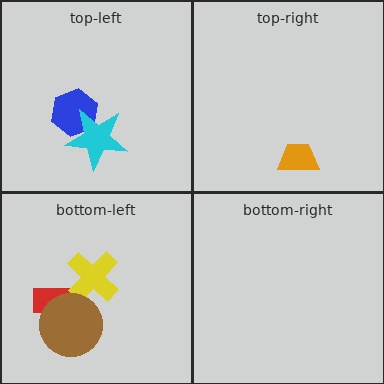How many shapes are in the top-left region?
2.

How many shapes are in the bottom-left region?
3.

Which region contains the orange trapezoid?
The top-right region.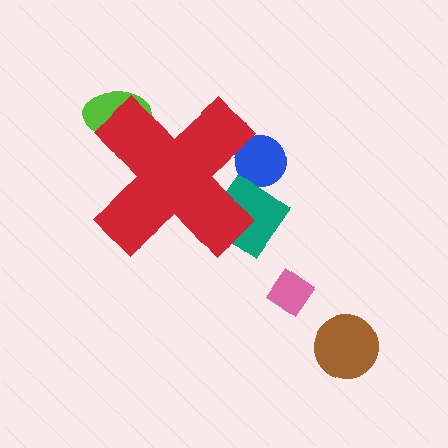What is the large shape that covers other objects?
A red cross.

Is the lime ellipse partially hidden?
Yes, the lime ellipse is partially hidden behind the red cross.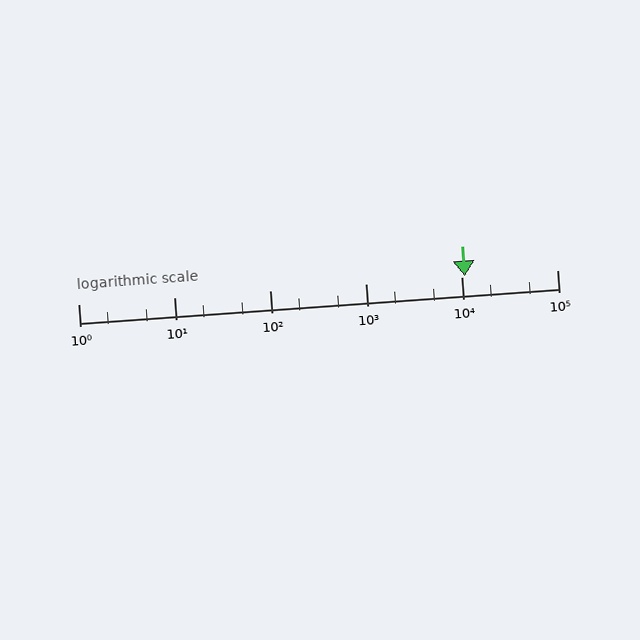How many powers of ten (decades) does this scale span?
The scale spans 5 decades, from 1 to 100000.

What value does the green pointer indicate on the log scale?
The pointer indicates approximately 11000.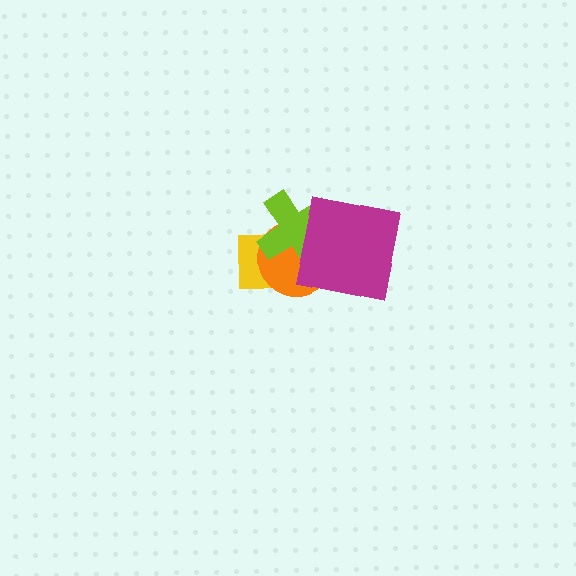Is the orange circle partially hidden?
Yes, it is partially covered by another shape.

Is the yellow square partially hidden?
Yes, it is partially covered by another shape.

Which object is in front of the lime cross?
The magenta square is in front of the lime cross.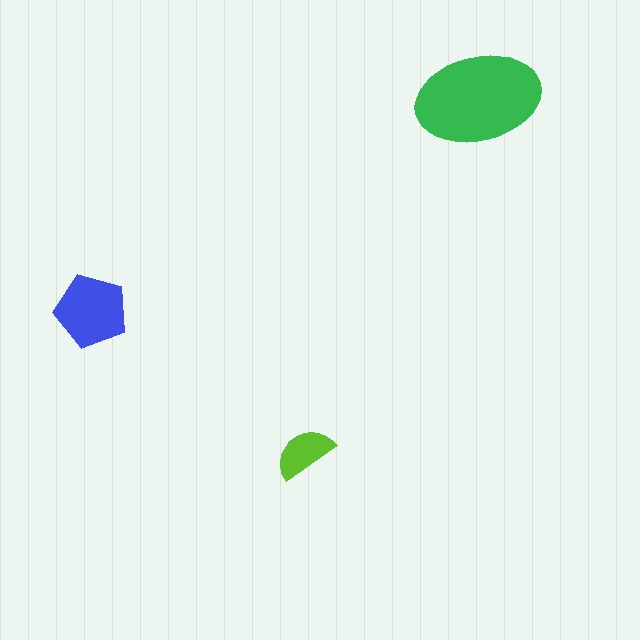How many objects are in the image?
There are 3 objects in the image.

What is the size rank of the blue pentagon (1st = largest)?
2nd.